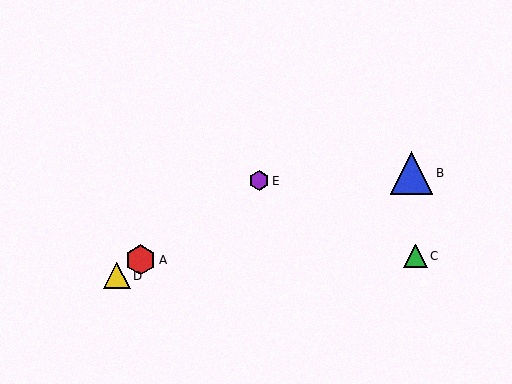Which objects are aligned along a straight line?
Objects A, D, E are aligned along a straight line.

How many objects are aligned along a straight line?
3 objects (A, D, E) are aligned along a straight line.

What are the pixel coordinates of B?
Object B is at (411, 173).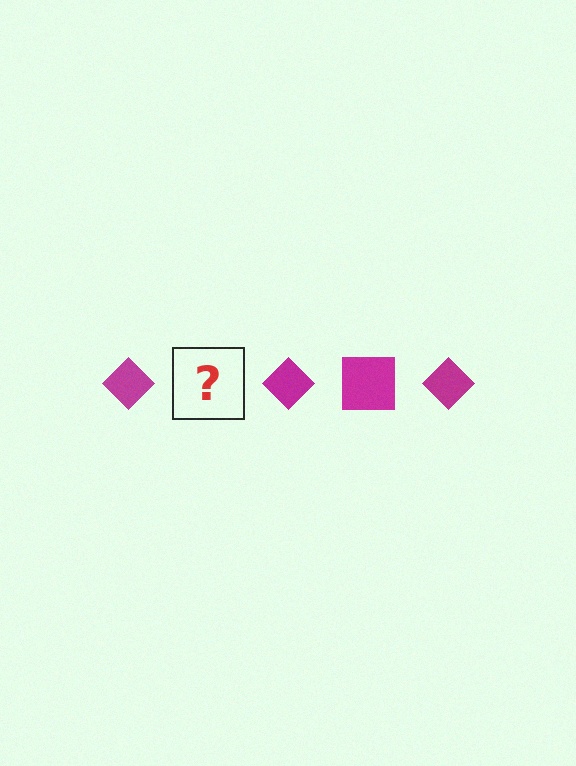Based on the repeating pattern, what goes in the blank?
The blank should be a magenta square.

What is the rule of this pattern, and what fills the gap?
The rule is that the pattern cycles through diamond, square shapes in magenta. The gap should be filled with a magenta square.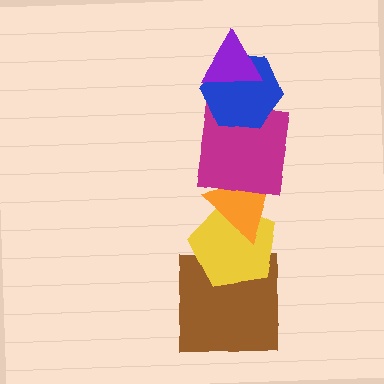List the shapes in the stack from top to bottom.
From top to bottom: the purple triangle, the blue hexagon, the magenta square, the orange triangle, the yellow pentagon, the brown square.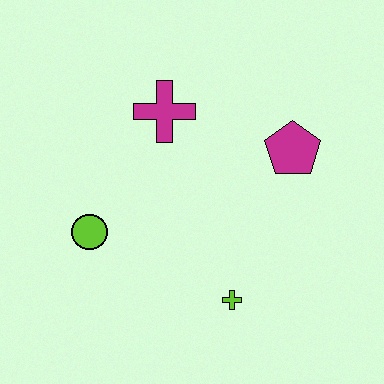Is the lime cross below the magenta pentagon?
Yes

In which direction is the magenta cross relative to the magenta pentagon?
The magenta cross is to the left of the magenta pentagon.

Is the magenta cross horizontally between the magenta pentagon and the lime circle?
Yes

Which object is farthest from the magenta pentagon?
The lime circle is farthest from the magenta pentagon.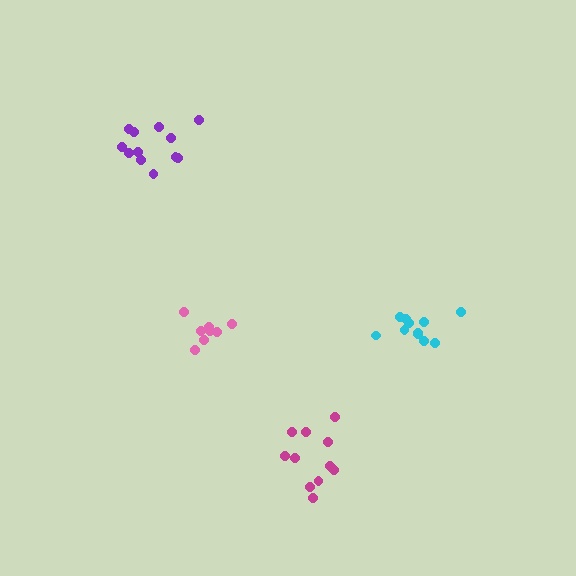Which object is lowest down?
The magenta cluster is bottommost.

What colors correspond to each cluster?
The clusters are colored: purple, cyan, magenta, pink.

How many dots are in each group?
Group 1: 12 dots, Group 2: 11 dots, Group 3: 11 dots, Group 4: 8 dots (42 total).